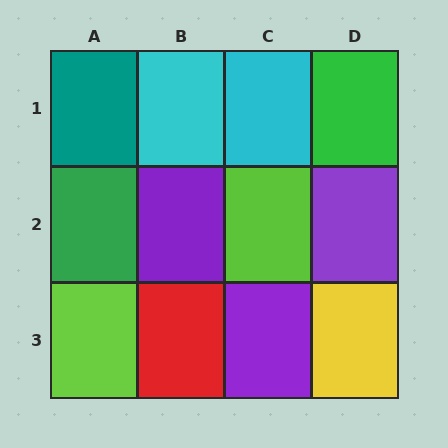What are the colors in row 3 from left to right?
Lime, red, purple, yellow.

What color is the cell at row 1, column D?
Green.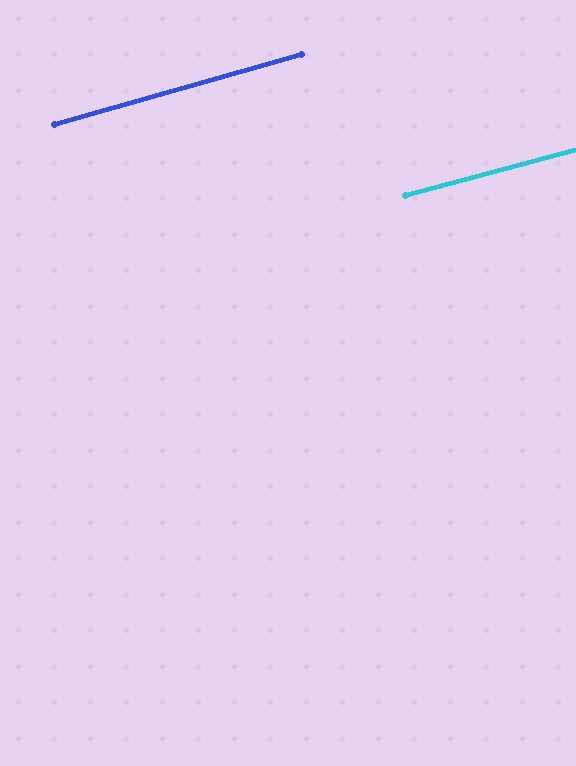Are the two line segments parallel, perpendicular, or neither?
Parallel — their directions differ by only 0.8°.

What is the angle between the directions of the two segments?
Approximately 1 degree.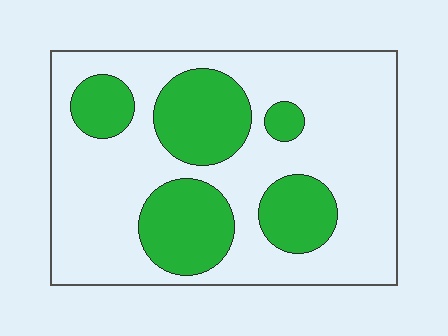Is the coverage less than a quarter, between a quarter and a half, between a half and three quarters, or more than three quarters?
Between a quarter and a half.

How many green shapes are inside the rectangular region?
5.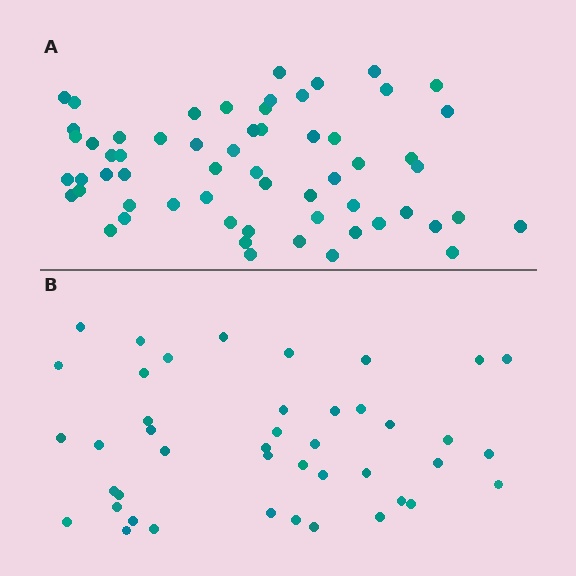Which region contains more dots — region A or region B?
Region A (the top region) has more dots.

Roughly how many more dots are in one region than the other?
Region A has approximately 15 more dots than region B.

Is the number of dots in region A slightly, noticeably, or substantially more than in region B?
Region A has noticeably more, but not dramatically so. The ratio is roughly 1.4 to 1.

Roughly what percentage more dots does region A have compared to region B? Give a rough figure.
About 40% more.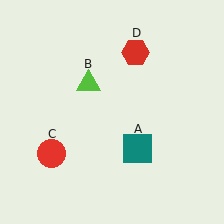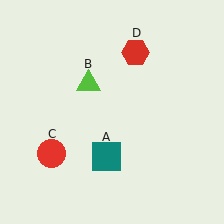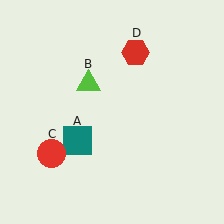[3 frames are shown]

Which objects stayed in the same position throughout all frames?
Lime triangle (object B) and red circle (object C) and red hexagon (object D) remained stationary.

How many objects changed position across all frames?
1 object changed position: teal square (object A).